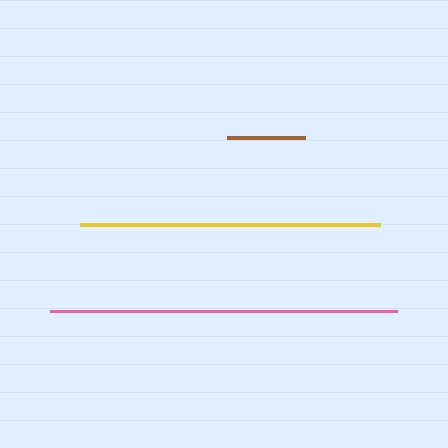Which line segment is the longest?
The pink line is the longest at approximately 347 pixels.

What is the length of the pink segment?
The pink segment is approximately 347 pixels long.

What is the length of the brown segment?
The brown segment is approximately 78 pixels long.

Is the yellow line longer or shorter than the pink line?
The pink line is longer than the yellow line.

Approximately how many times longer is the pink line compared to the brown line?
The pink line is approximately 4.4 times the length of the brown line.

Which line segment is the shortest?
The brown line is the shortest at approximately 78 pixels.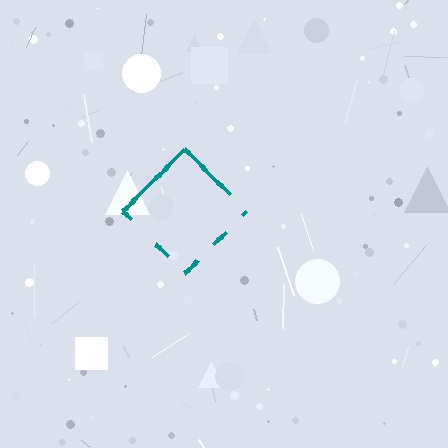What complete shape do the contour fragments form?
The contour fragments form a diamond.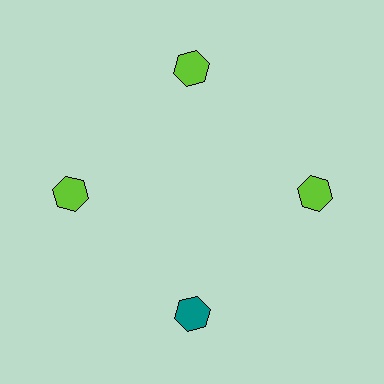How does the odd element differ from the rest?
It has a different color: teal instead of lime.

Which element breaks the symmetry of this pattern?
The teal hexagon at roughly the 6 o'clock position breaks the symmetry. All other shapes are lime hexagons.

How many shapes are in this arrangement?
There are 4 shapes arranged in a ring pattern.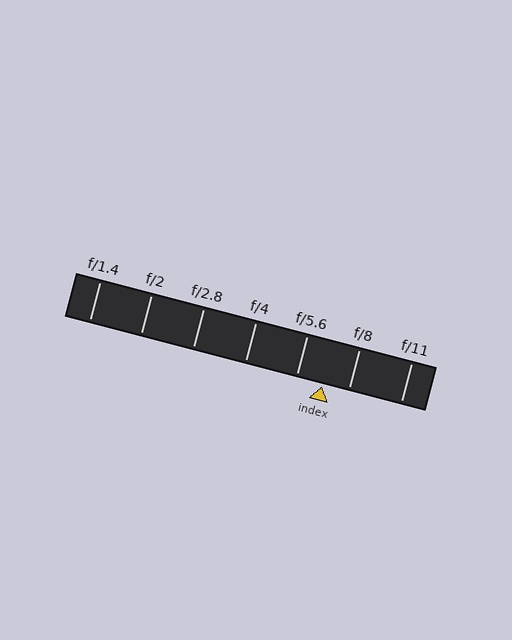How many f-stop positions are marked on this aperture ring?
There are 7 f-stop positions marked.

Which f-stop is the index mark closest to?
The index mark is closest to f/8.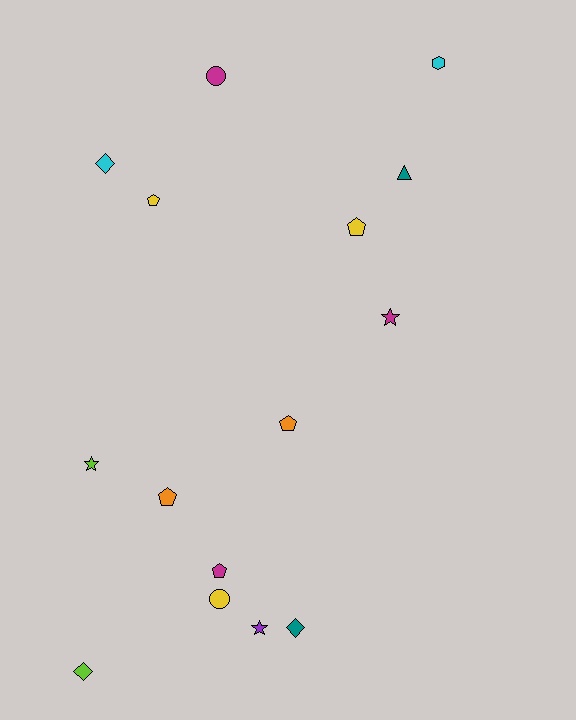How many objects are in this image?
There are 15 objects.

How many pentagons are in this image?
There are 5 pentagons.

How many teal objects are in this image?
There are 2 teal objects.